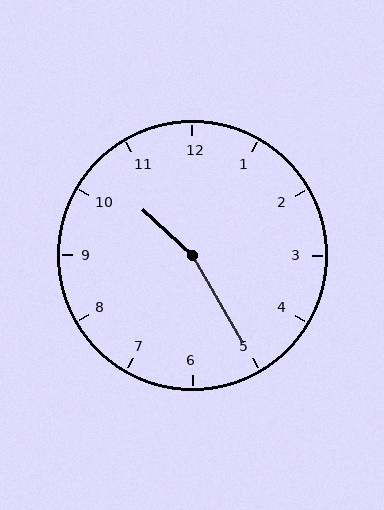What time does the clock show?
10:25.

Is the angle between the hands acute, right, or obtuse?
It is obtuse.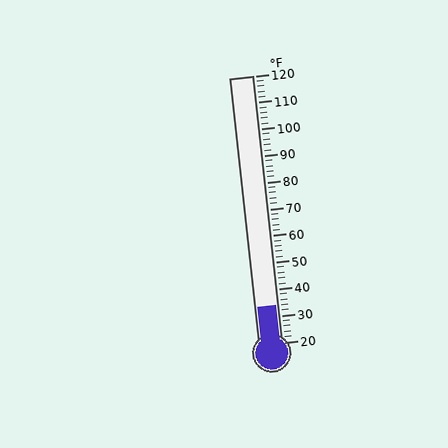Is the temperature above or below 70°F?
The temperature is below 70°F.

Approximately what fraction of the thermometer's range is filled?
The thermometer is filled to approximately 15% of its range.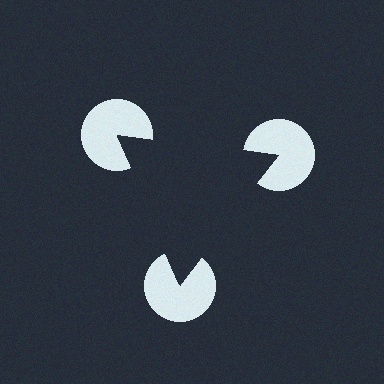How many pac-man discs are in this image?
There are 3 — one at each vertex of the illusory triangle.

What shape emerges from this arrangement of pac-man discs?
An illusory triangle — its edges are inferred from the aligned wedge cuts in the pac-man discs, not physically drawn.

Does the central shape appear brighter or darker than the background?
It typically appears slightly darker than the background, even though no actual brightness change is drawn.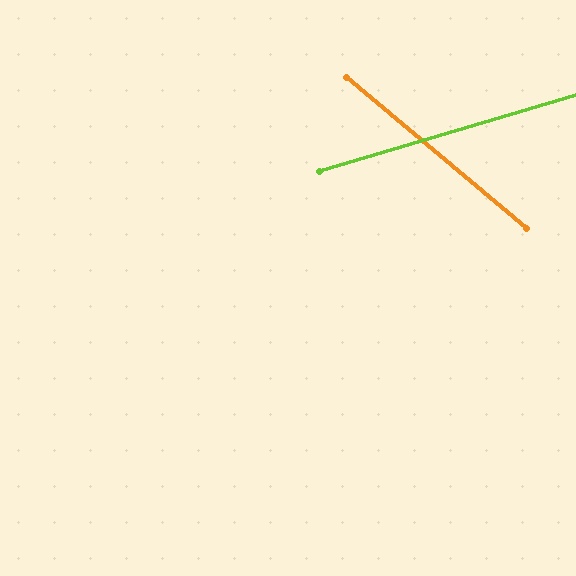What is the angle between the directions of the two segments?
Approximately 57 degrees.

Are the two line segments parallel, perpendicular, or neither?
Neither parallel nor perpendicular — they differ by about 57°.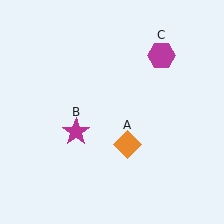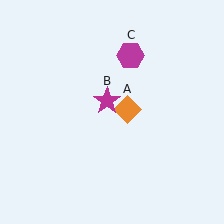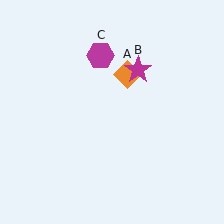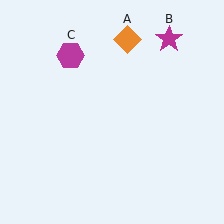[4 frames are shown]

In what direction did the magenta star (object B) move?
The magenta star (object B) moved up and to the right.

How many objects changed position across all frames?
3 objects changed position: orange diamond (object A), magenta star (object B), magenta hexagon (object C).